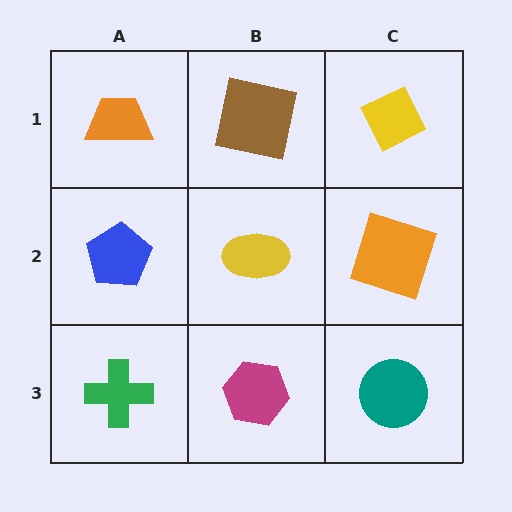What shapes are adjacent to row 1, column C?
An orange square (row 2, column C), a brown square (row 1, column B).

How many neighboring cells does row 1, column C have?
2.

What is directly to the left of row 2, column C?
A yellow ellipse.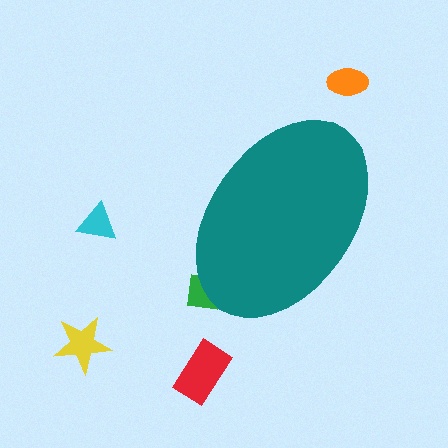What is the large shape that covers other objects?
A teal ellipse.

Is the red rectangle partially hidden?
No, the red rectangle is fully visible.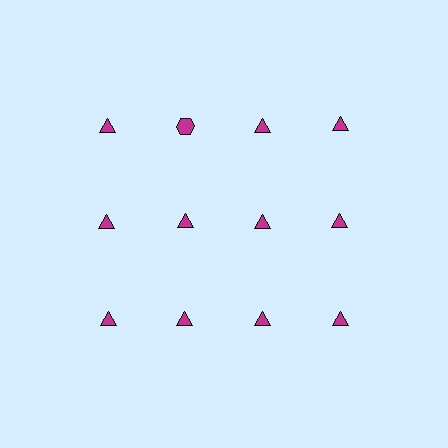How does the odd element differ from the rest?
It has a different shape: hexagon instead of triangle.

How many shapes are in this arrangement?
There are 12 shapes arranged in a grid pattern.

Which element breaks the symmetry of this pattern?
The magenta hexagon in the top row, second from left column breaks the symmetry. All other shapes are magenta triangles.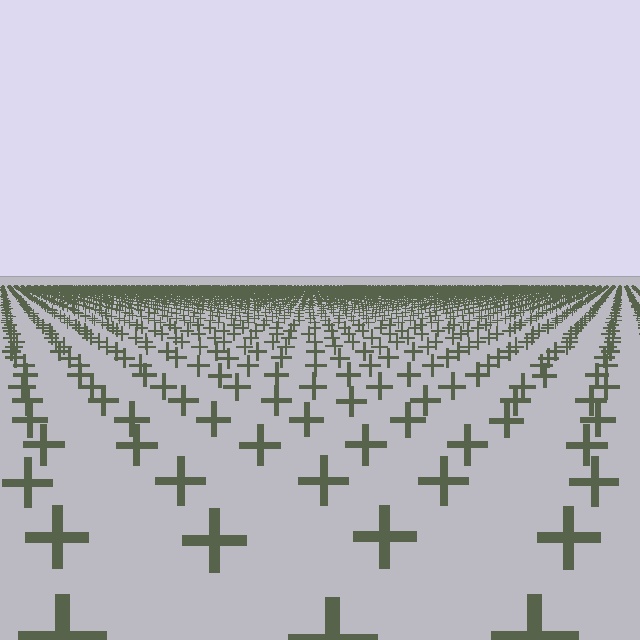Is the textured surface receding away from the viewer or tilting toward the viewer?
The surface is receding away from the viewer. Texture elements get smaller and denser toward the top.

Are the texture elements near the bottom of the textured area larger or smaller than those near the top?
Larger. Near the bottom, elements are closer to the viewer and appear at a bigger on-screen size.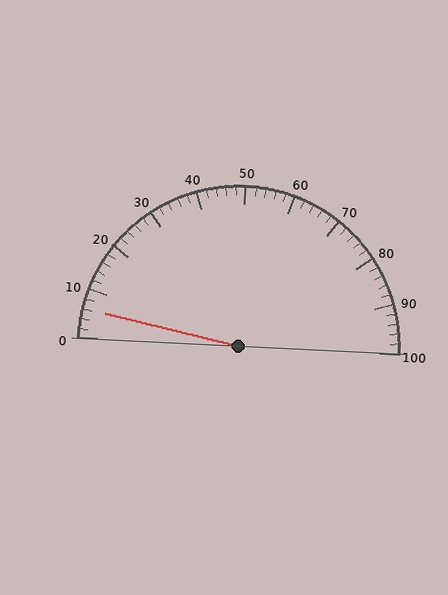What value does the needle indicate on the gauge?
The needle indicates approximately 6.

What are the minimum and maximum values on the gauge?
The gauge ranges from 0 to 100.